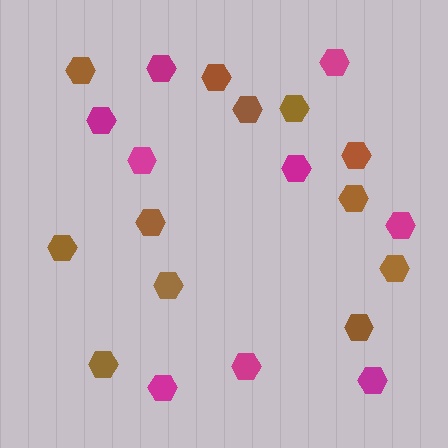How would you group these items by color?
There are 2 groups: one group of brown hexagons (12) and one group of magenta hexagons (9).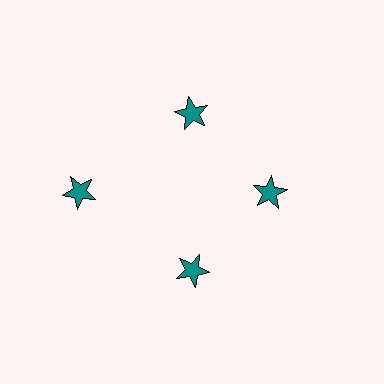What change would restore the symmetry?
The symmetry would be restored by moving it inward, back onto the ring so that all 4 stars sit at equal angles and equal distance from the center.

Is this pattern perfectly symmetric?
No. The 4 teal stars are arranged in a ring, but one element near the 9 o'clock position is pushed outward from the center, breaking the 4-fold rotational symmetry.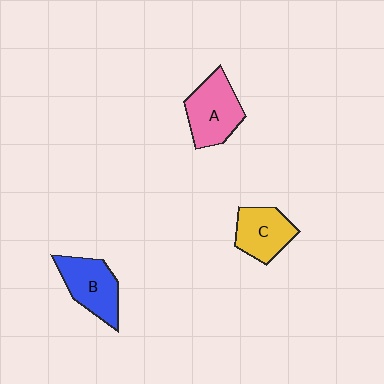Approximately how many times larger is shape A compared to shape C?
Approximately 1.2 times.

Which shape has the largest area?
Shape A (pink).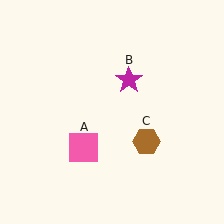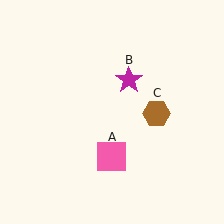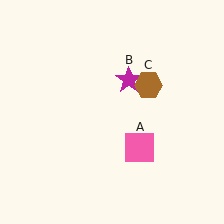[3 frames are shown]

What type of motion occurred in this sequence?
The pink square (object A), brown hexagon (object C) rotated counterclockwise around the center of the scene.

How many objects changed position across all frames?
2 objects changed position: pink square (object A), brown hexagon (object C).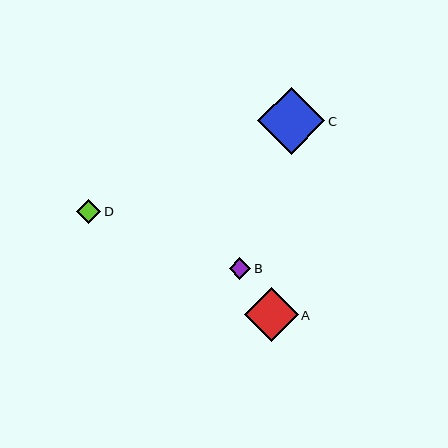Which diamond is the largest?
Diamond C is the largest with a size of approximately 67 pixels.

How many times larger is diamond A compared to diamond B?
Diamond A is approximately 2.5 times the size of diamond B.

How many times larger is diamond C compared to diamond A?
Diamond C is approximately 1.2 times the size of diamond A.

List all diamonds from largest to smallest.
From largest to smallest: C, A, D, B.